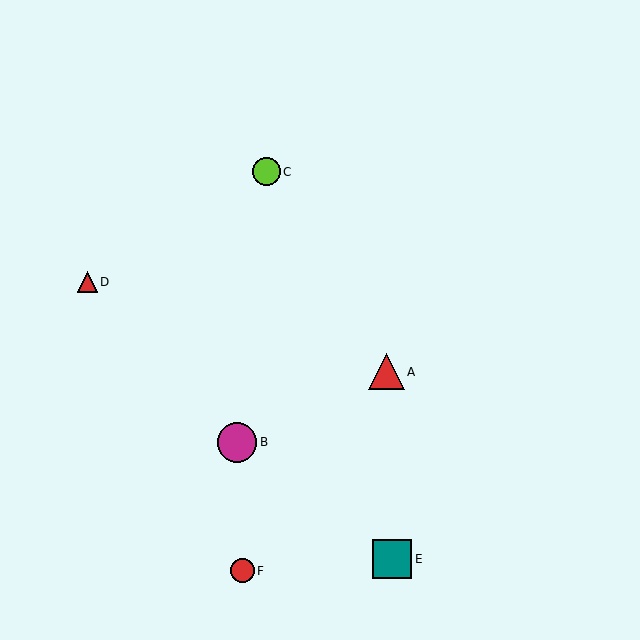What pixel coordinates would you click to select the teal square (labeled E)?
Click at (392, 559) to select the teal square E.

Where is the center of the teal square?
The center of the teal square is at (392, 559).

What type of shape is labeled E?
Shape E is a teal square.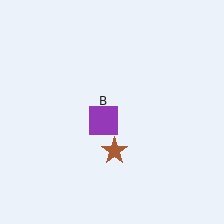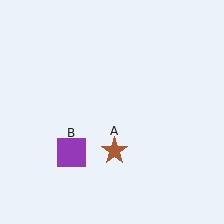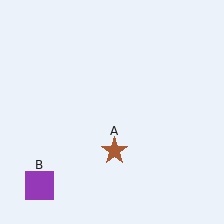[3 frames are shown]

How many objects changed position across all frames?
1 object changed position: purple square (object B).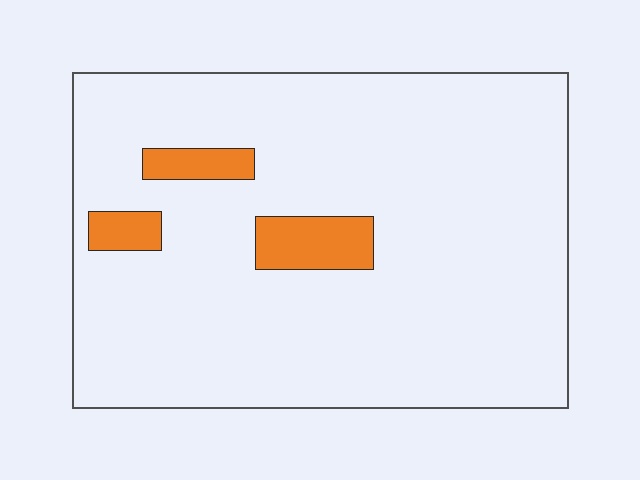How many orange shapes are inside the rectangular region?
3.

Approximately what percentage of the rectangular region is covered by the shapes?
Approximately 10%.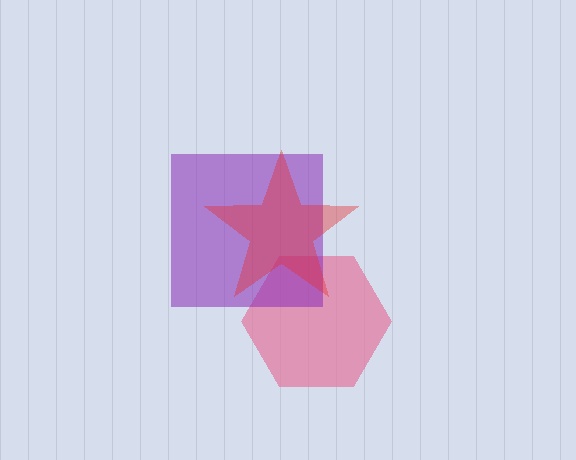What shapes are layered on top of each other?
The layered shapes are: a pink hexagon, a purple square, a red star.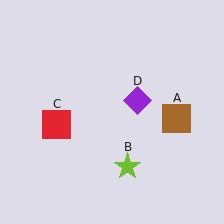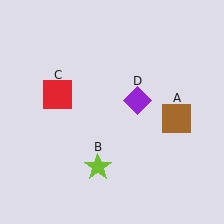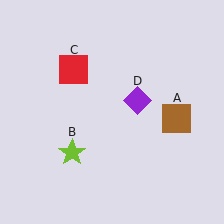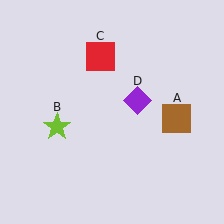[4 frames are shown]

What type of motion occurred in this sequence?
The lime star (object B), red square (object C) rotated clockwise around the center of the scene.